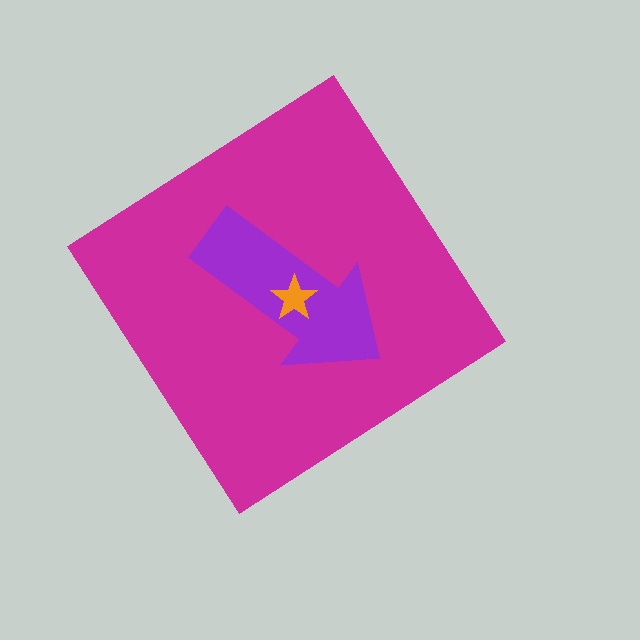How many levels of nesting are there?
3.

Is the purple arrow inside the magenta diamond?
Yes.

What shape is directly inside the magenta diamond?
The purple arrow.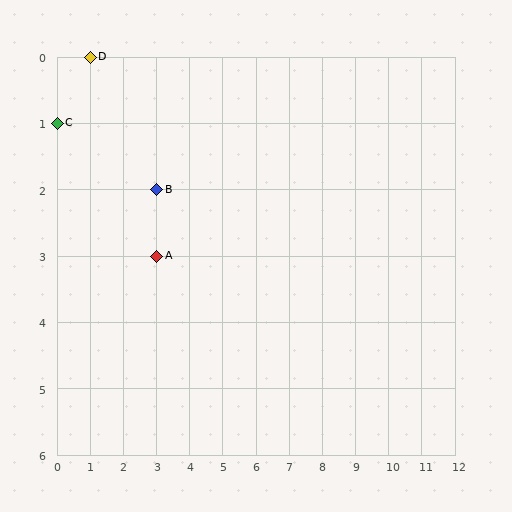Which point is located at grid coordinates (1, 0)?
Point D is at (1, 0).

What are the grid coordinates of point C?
Point C is at grid coordinates (0, 1).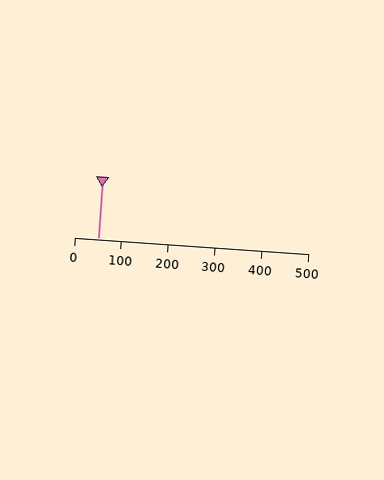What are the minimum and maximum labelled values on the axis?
The axis runs from 0 to 500.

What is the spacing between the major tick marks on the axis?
The major ticks are spaced 100 apart.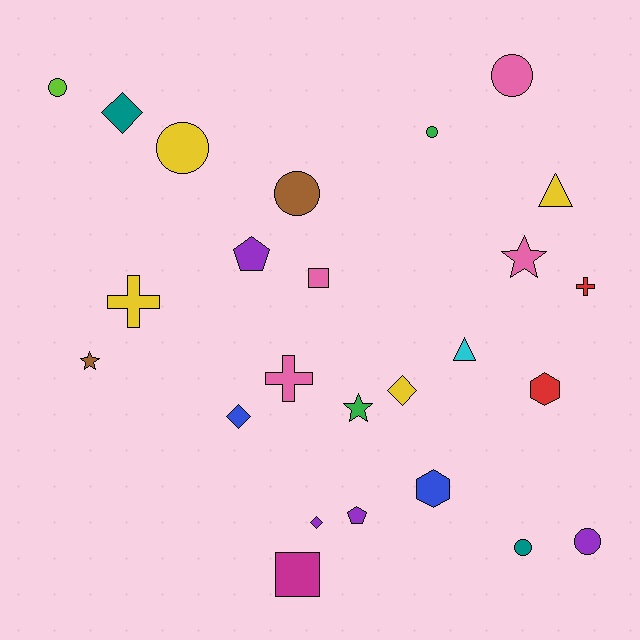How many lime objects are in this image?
There is 1 lime object.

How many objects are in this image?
There are 25 objects.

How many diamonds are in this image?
There are 4 diamonds.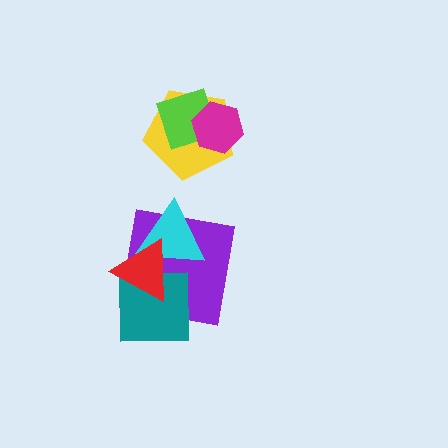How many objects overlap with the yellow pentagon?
2 objects overlap with the yellow pentagon.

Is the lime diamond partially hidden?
Yes, it is partially covered by another shape.